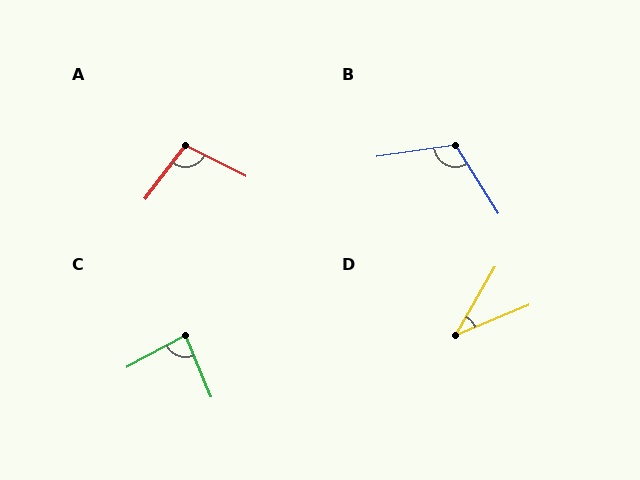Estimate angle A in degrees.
Approximately 100 degrees.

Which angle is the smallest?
D, at approximately 38 degrees.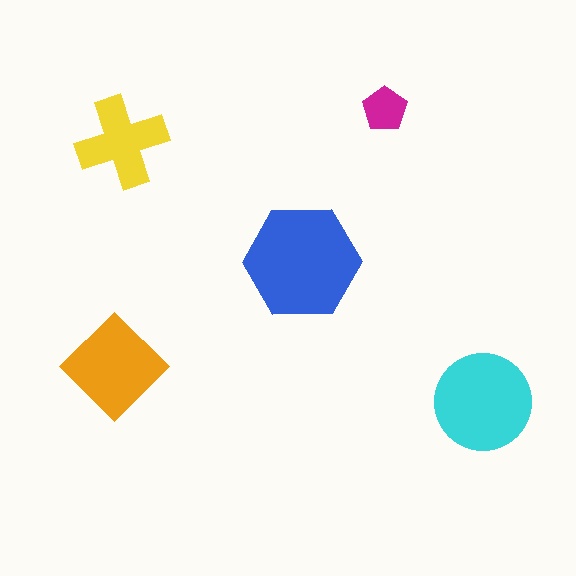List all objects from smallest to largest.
The magenta pentagon, the yellow cross, the orange diamond, the cyan circle, the blue hexagon.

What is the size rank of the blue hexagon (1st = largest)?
1st.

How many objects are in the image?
There are 5 objects in the image.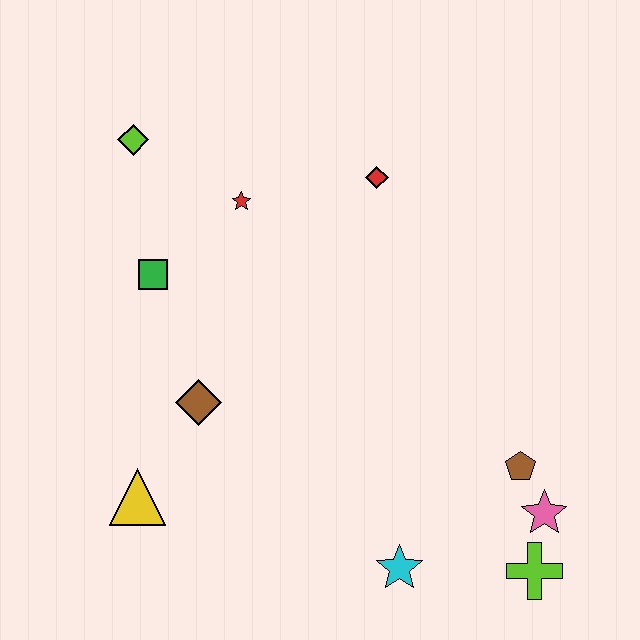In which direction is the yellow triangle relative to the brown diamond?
The yellow triangle is below the brown diamond.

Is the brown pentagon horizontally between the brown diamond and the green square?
No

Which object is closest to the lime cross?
The pink star is closest to the lime cross.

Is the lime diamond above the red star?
Yes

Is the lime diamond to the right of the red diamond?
No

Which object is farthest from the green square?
The lime cross is farthest from the green square.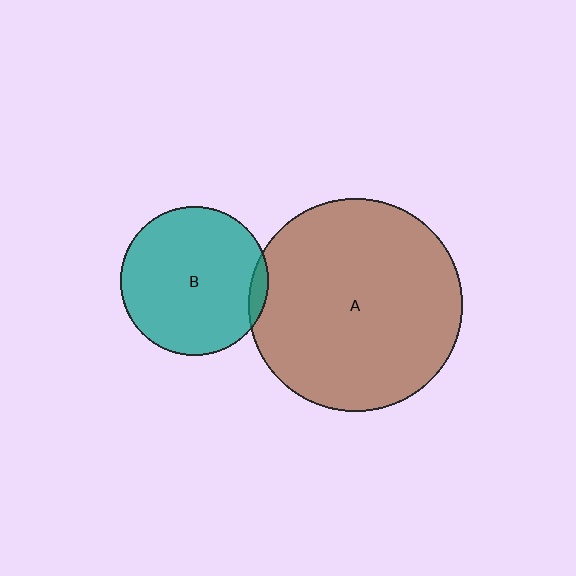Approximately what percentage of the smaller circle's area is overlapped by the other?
Approximately 5%.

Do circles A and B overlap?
Yes.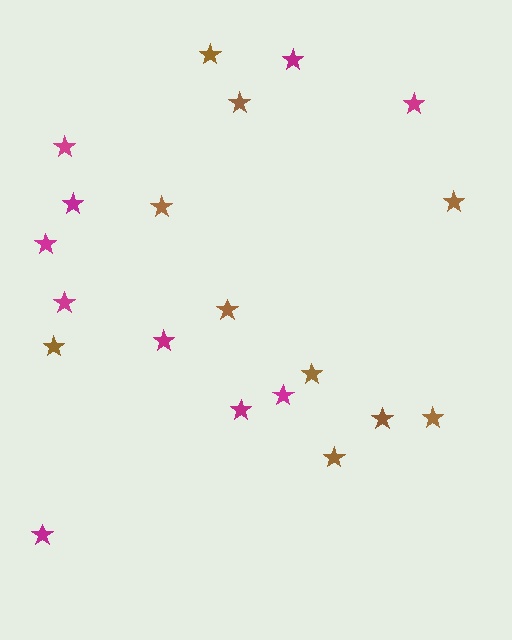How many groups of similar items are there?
There are 2 groups: one group of brown stars (10) and one group of magenta stars (10).